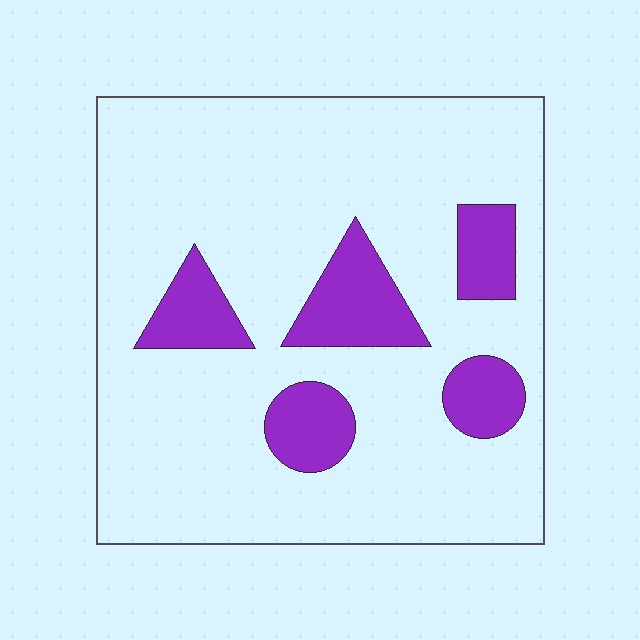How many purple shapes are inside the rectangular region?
5.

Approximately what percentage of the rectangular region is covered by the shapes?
Approximately 15%.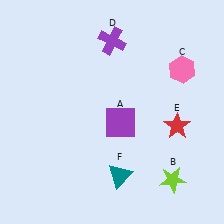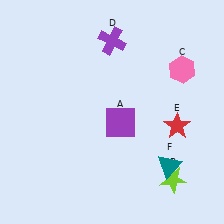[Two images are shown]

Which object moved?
The teal triangle (F) moved right.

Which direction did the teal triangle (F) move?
The teal triangle (F) moved right.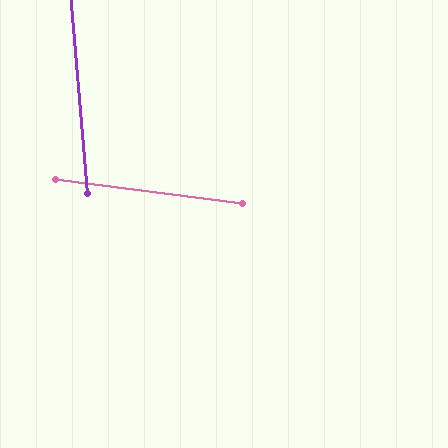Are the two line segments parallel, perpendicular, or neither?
Neither parallel nor perpendicular — they differ by about 78°.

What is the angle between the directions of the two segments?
Approximately 78 degrees.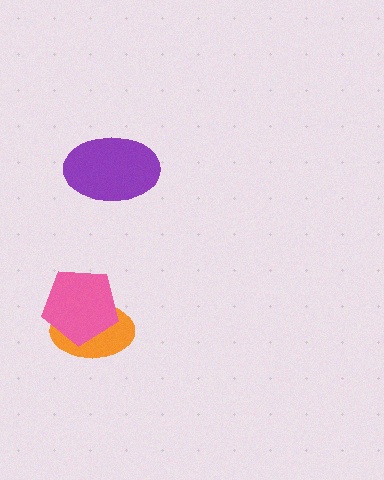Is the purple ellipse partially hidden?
No, no other shape covers it.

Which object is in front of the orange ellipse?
The pink pentagon is in front of the orange ellipse.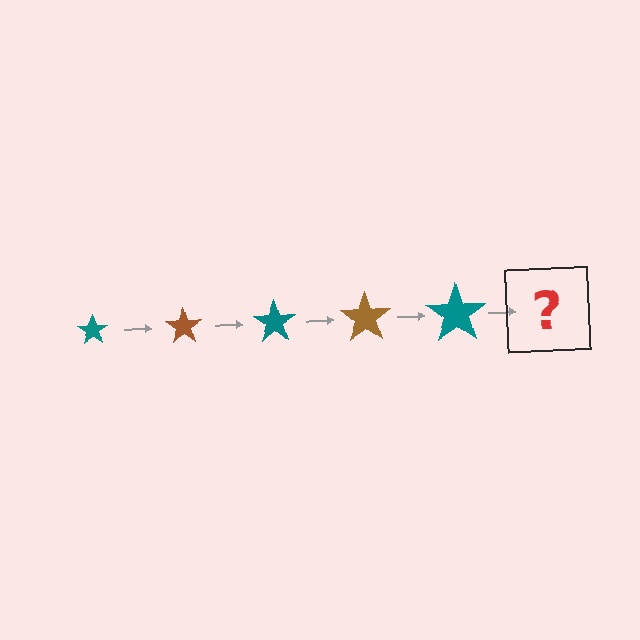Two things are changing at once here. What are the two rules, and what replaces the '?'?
The two rules are that the star grows larger each step and the color cycles through teal and brown. The '?' should be a brown star, larger than the previous one.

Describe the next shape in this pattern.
It should be a brown star, larger than the previous one.